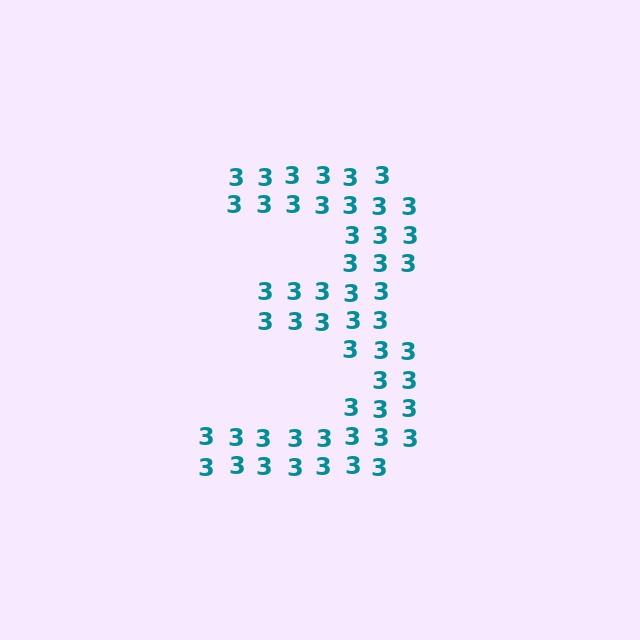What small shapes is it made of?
It is made of small digit 3's.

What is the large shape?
The large shape is the digit 3.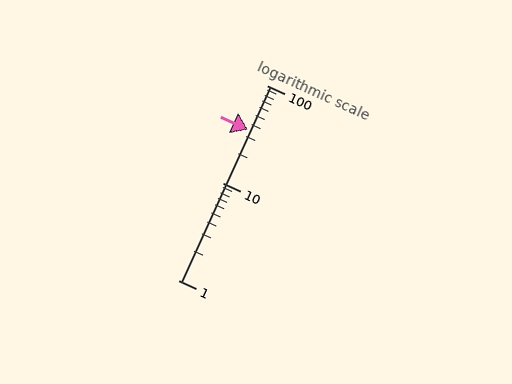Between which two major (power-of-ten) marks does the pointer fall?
The pointer is between 10 and 100.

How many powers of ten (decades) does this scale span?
The scale spans 2 decades, from 1 to 100.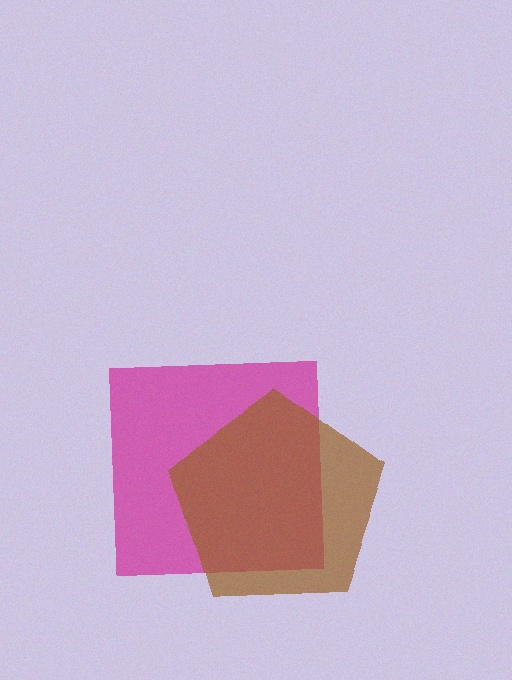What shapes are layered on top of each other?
The layered shapes are: a magenta square, a brown pentagon.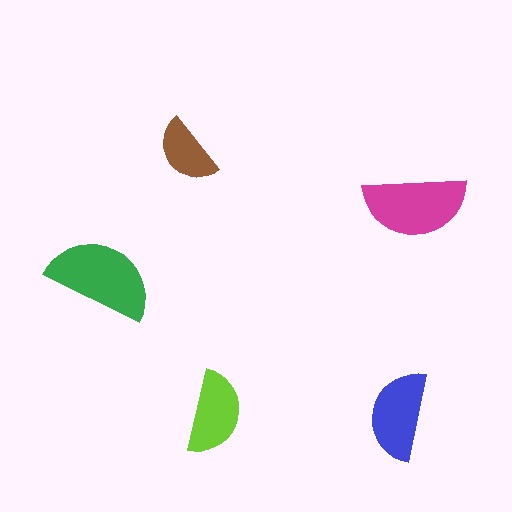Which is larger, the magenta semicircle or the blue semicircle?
The magenta one.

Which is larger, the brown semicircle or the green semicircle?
The green one.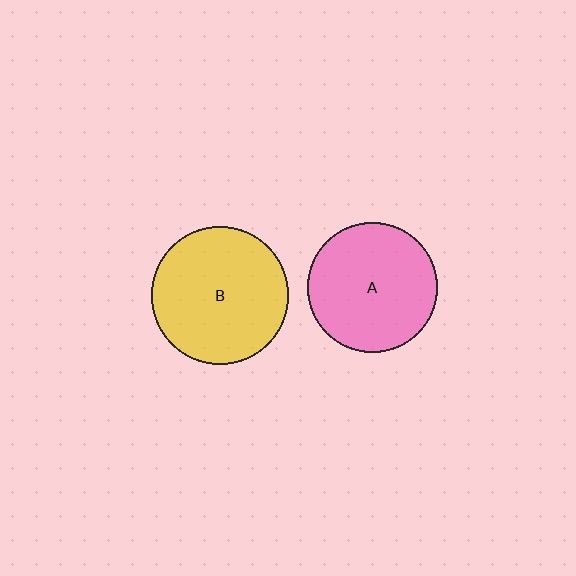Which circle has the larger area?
Circle B (yellow).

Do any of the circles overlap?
No, none of the circles overlap.